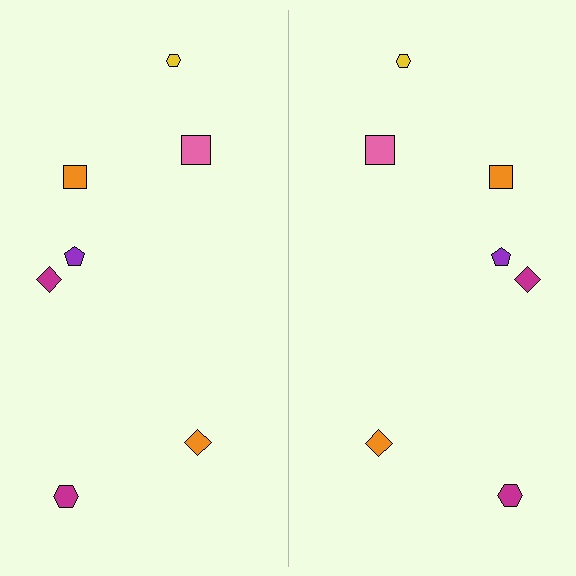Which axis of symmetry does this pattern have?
The pattern has a vertical axis of symmetry running through the center of the image.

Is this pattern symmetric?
Yes, this pattern has bilateral (reflection) symmetry.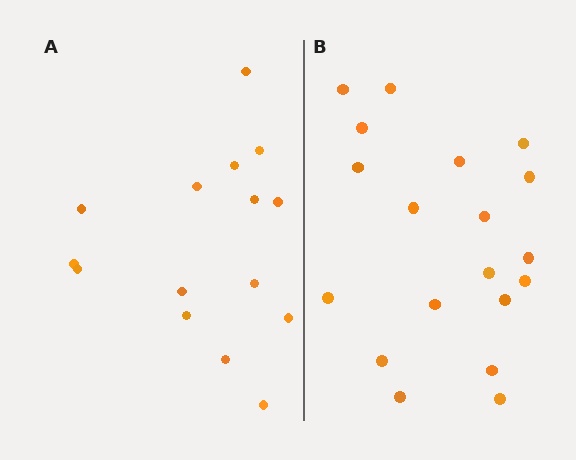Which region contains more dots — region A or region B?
Region B (the right region) has more dots.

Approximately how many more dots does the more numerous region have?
Region B has about 4 more dots than region A.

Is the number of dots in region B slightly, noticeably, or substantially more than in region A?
Region B has noticeably more, but not dramatically so. The ratio is roughly 1.3 to 1.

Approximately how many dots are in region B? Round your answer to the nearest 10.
About 20 dots. (The exact count is 19, which rounds to 20.)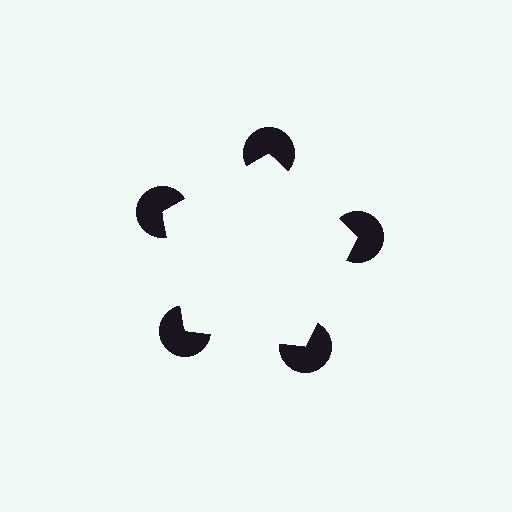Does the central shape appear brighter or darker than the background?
It typically appears slightly brighter than the background, even though no actual brightness change is drawn.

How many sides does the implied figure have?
5 sides.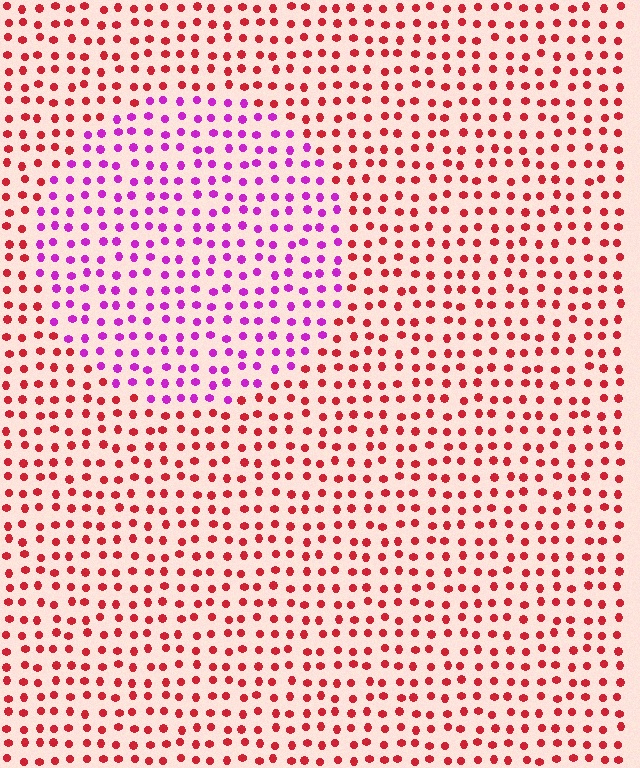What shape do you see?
I see a circle.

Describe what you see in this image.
The image is filled with small red elements in a uniform arrangement. A circle-shaped region is visible where the elements are tinted to a slightly different hue, forming a subtle color boundary.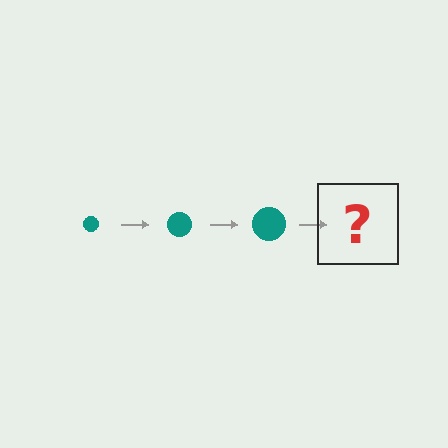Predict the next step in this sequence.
The next step is a teal circle, larger than the previous one.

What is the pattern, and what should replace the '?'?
The pattern is that the circle gets progressively larger each step. The '?' should be a teal circle, larger than the previous one.